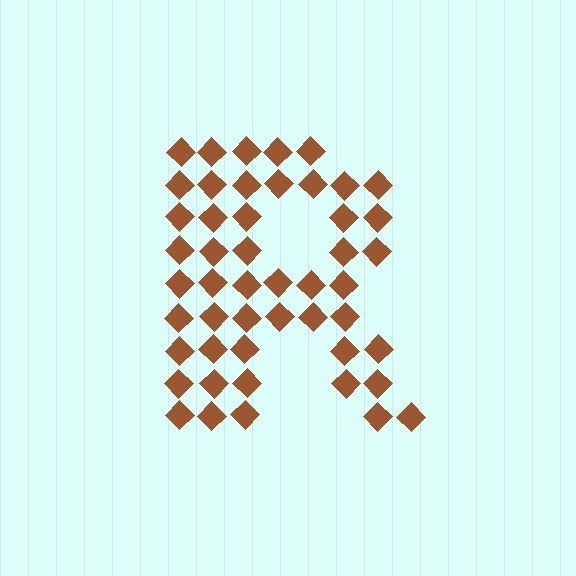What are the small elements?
The small elements are diamonds.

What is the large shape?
The large shape is the letter R.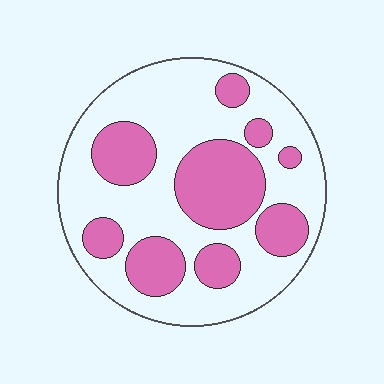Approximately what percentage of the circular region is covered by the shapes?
Approximately 35%.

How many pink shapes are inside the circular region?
9.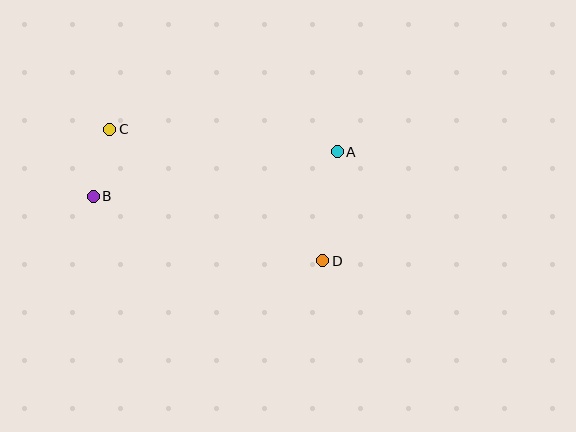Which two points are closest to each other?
Points B and C are closest to each other.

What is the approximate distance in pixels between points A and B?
The distance between A and B is approximately 248 pixels.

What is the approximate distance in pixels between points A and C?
The distance between A and C is approximately 229 pixels.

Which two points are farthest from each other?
Points C and D are farthest from each other.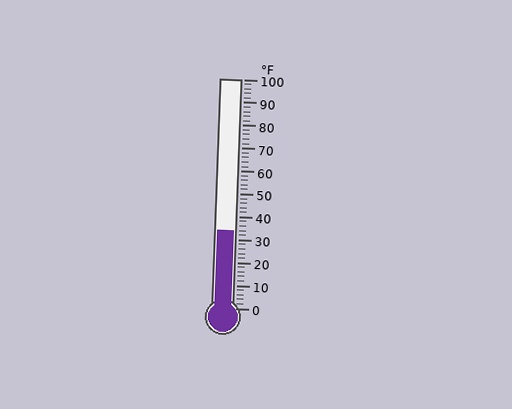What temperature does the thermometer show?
The thermometer shows approximately 34°F.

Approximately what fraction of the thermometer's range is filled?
The thermometer is filled to approximately 35% of its range.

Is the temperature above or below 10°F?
The temperature is above 10°F.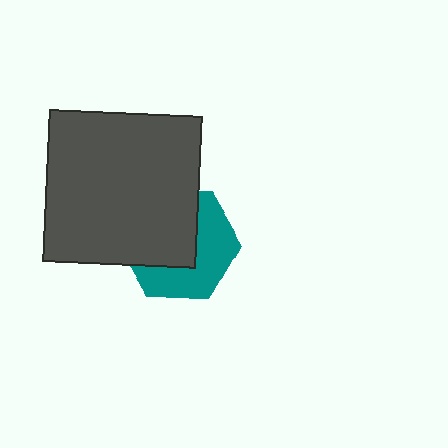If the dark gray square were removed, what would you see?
You would see the complete teal hexagon.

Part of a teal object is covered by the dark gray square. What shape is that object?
It is a hexagon.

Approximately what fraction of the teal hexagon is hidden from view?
Roughly 51% of the teal hexagon is hidden behind the dark gray square.